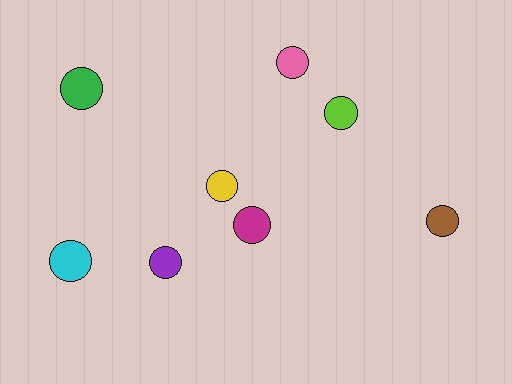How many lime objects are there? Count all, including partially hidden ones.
There is 1 lime object.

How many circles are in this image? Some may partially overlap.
There are 8 circles.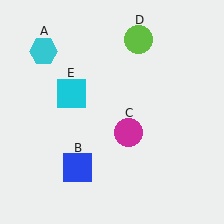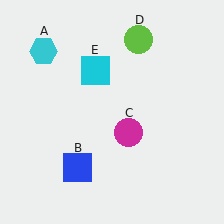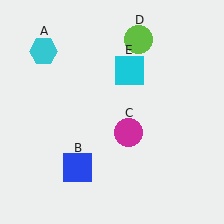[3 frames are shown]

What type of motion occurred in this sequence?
The cyan square (object E) rotated clockwise around the center of the scene.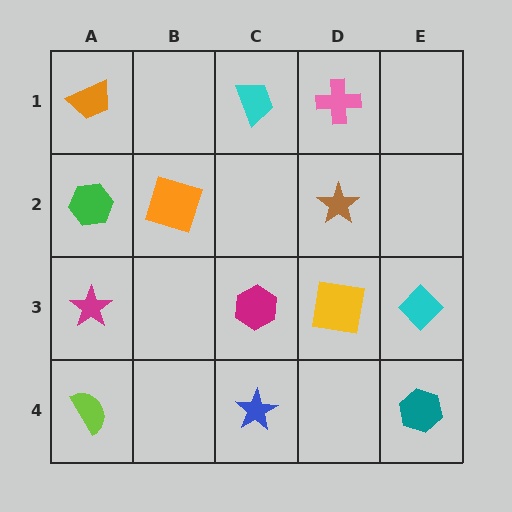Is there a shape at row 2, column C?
No, that cell is empty.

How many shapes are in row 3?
4 shapes.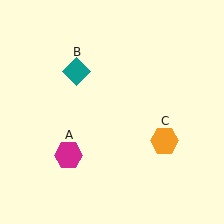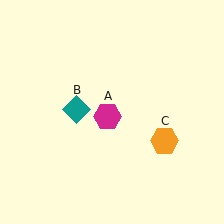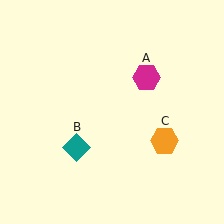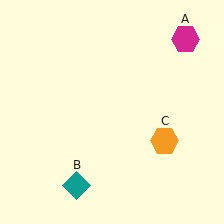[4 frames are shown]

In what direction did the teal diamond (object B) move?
The teal diamond (object B) moved down.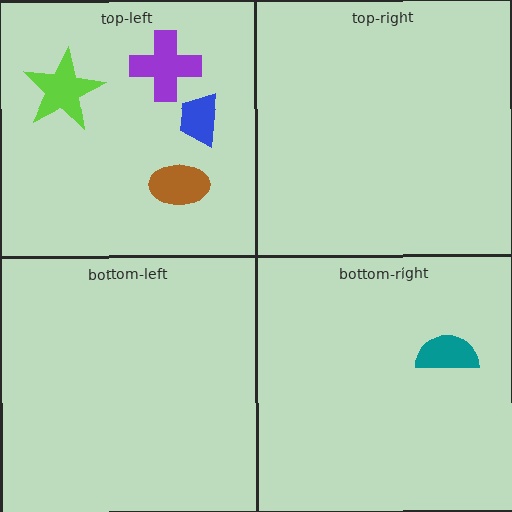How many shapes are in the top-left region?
4.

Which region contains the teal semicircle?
The bottom-right region.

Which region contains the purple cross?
The top-left region.